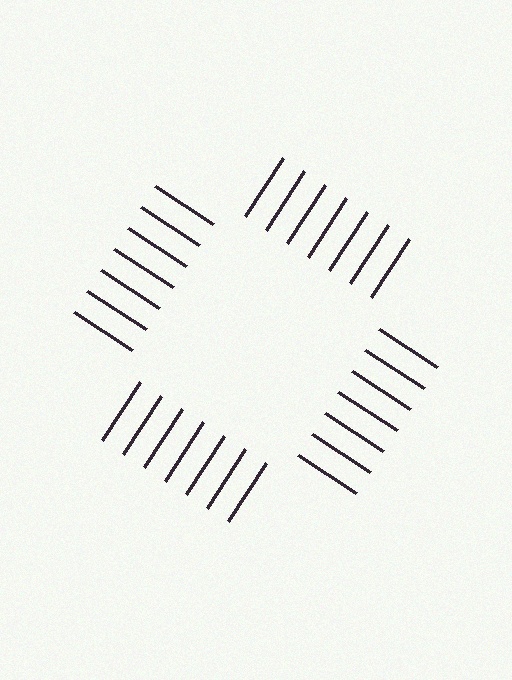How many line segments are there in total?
28 — 7 along each of the 4 edges.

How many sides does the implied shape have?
4 sides — the line-ends trace a square.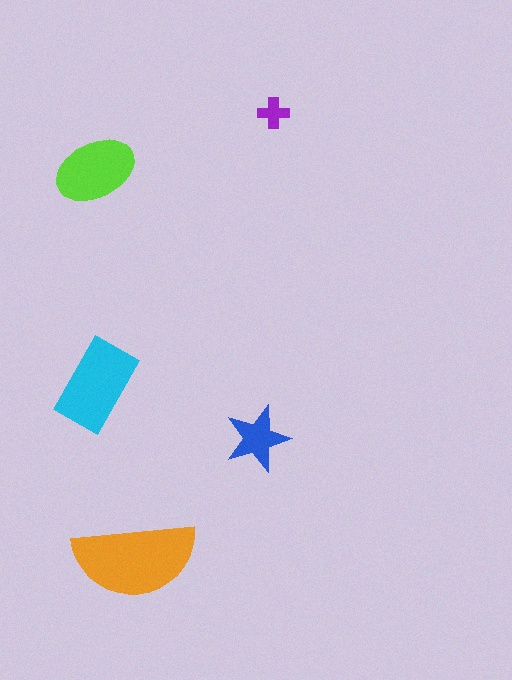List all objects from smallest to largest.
The purple cross, the blue star, the lime ellipse, the cyan rectangle, the orange semicircle.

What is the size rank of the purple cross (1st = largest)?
5th.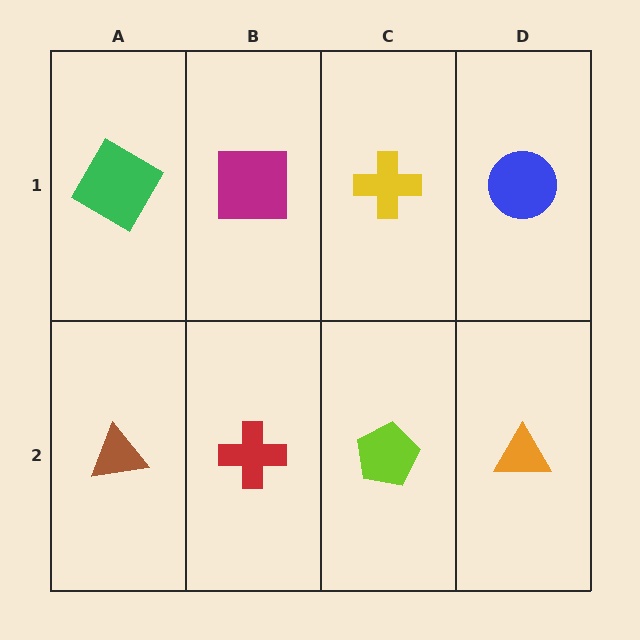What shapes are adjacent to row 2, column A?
A green square (row 1, column A), a red cross (row 2, column B).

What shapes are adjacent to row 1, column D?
An orange triangle (row 2, column D), a yellow cross (row 1, column C).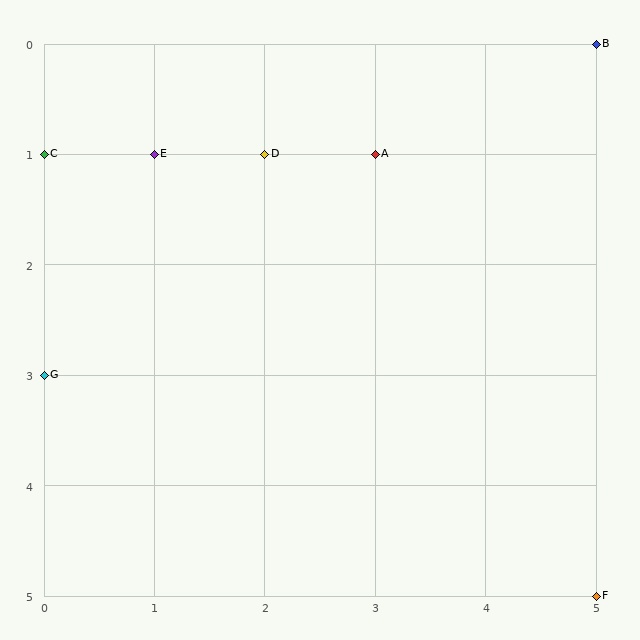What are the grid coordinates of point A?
Point A is at grid coordinates (3, 1).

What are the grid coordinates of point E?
Point E is at grid coordinates (1, 1).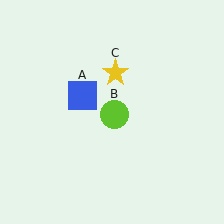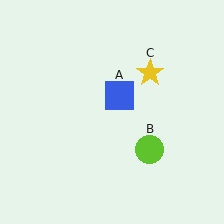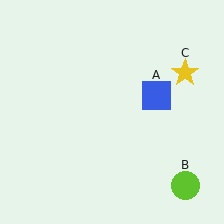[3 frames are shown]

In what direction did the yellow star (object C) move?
The yellow star (object C) moved right.